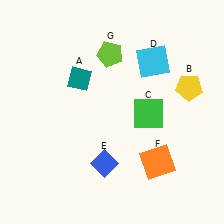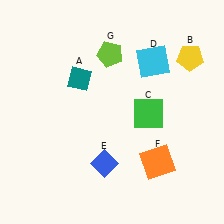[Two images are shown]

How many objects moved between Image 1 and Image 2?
1 object moved between the two images.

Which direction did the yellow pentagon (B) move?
The yellow pentagon (B) moved up.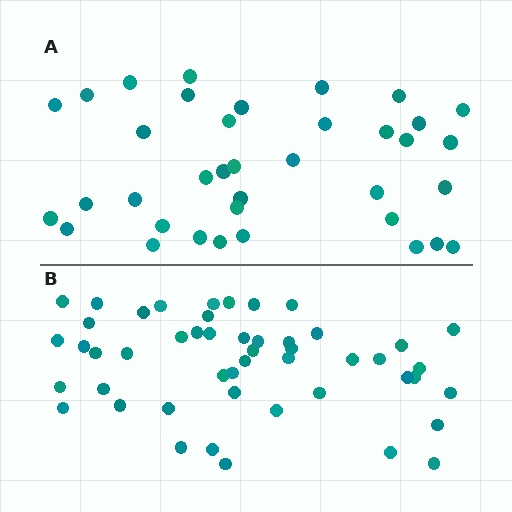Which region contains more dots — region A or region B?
Region B (the bottom region) has more dots.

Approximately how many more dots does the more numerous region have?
Region B has roughly 12 or so more dots than region A.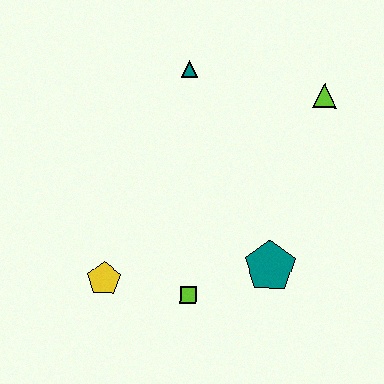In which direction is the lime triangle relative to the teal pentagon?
The lime triangle is above the teal pentagon.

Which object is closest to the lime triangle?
The teal triangle is closest to the lime triangle.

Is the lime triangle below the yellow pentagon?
No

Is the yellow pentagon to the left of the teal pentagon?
Yes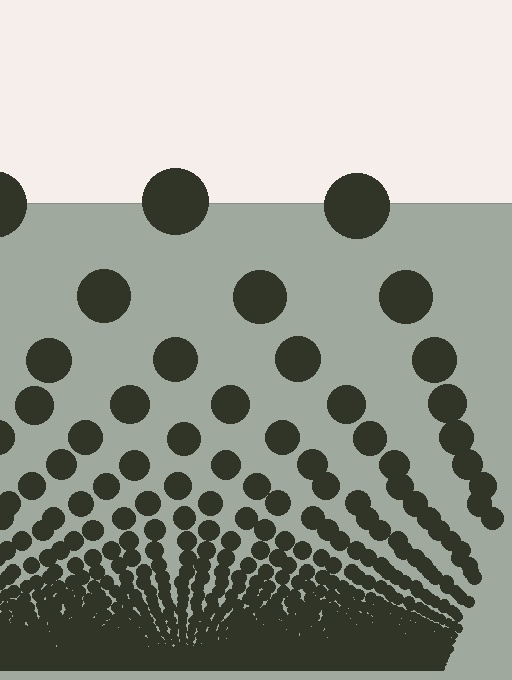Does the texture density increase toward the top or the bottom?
Density increases toward the bottom.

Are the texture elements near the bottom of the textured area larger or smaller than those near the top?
Smaller. The gradient is inverted — elements near the bottom are smaller and denser.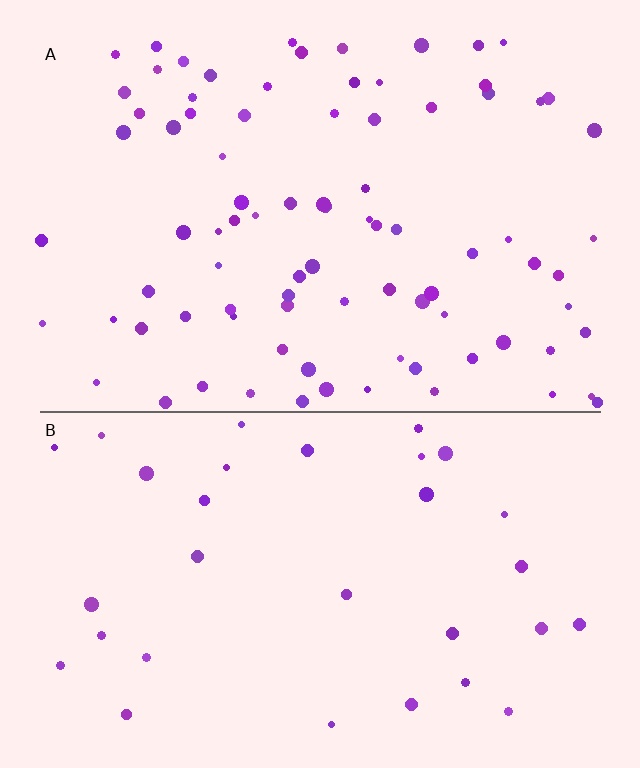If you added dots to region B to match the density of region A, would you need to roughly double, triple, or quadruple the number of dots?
Approximately triple.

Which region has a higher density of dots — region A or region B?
A (the top).